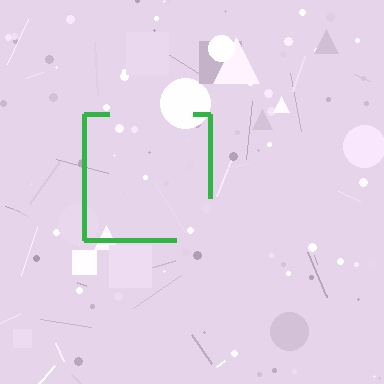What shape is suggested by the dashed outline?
The dashed outline suggests a square.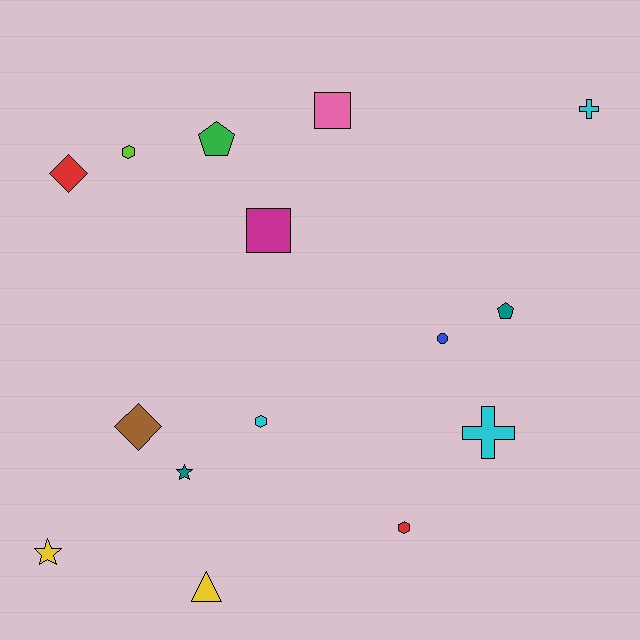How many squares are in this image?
There are 2 squares.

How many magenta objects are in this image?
There is 1 magenta object.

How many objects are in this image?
There are 15 objects.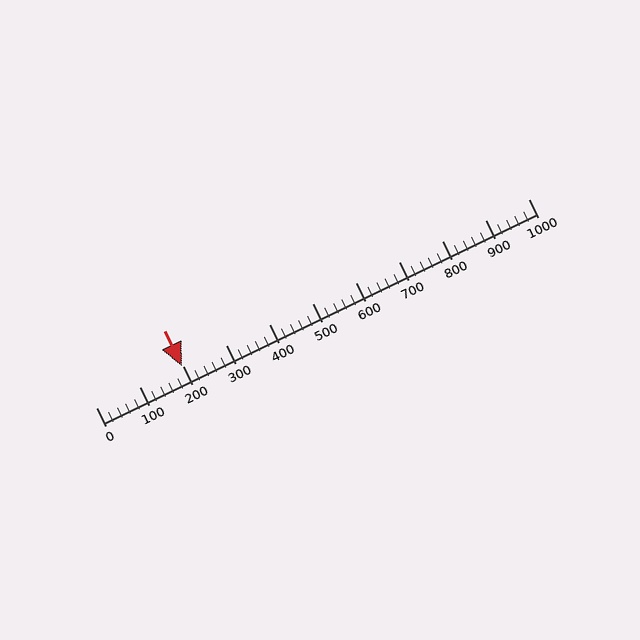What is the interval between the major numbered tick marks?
The major tick marks are spaced 100 units apart.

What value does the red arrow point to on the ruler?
The red arrow points to approximately 200.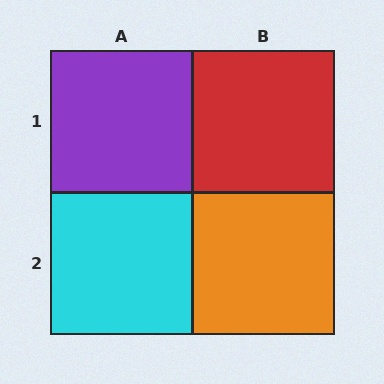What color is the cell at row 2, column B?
Orange.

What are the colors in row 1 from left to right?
Purple, red.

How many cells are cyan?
1 cell is cyan.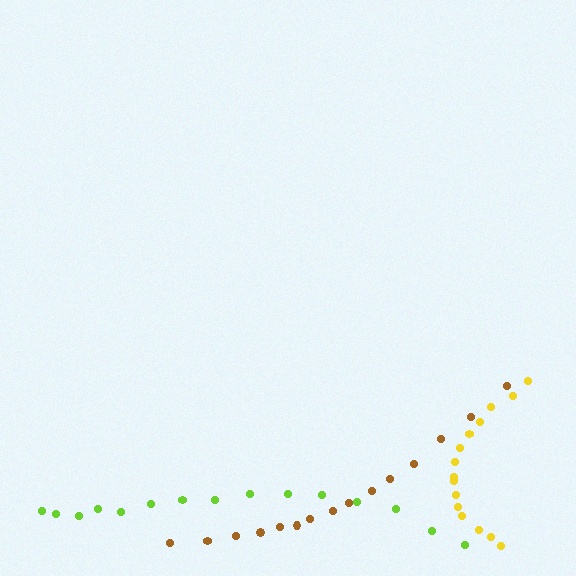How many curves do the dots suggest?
There are 3 distinct paths.